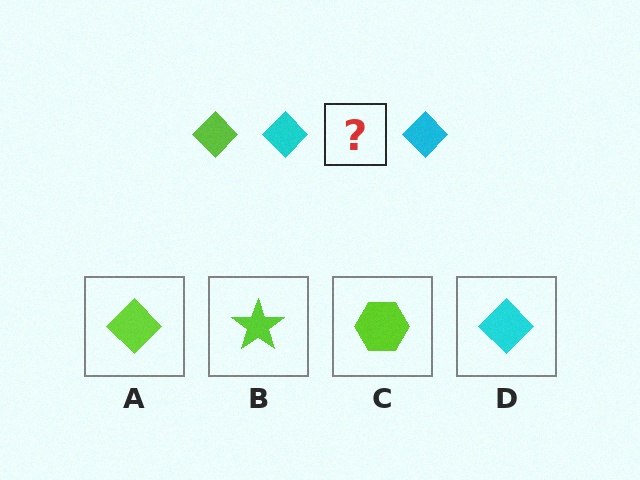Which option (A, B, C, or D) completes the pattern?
A.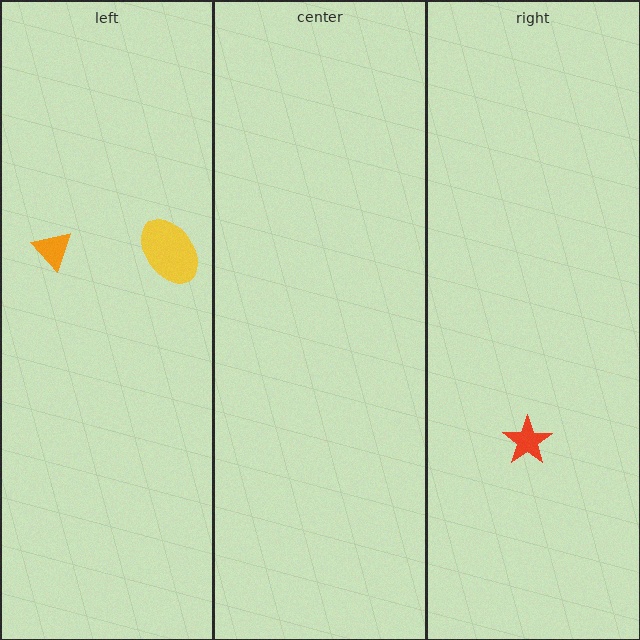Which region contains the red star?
The right region.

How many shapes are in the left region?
2.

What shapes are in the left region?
The orange triangle, the yellow ellipse.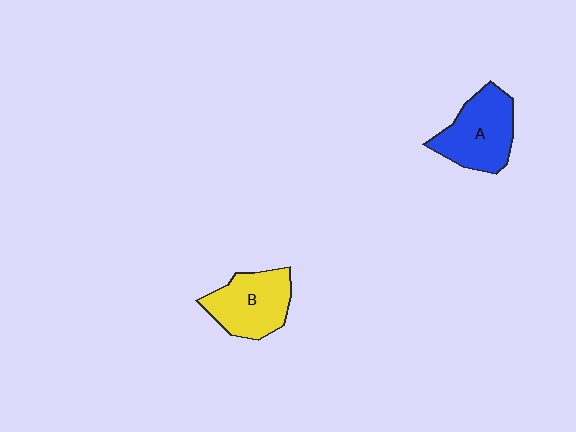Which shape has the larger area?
Shape A (blue).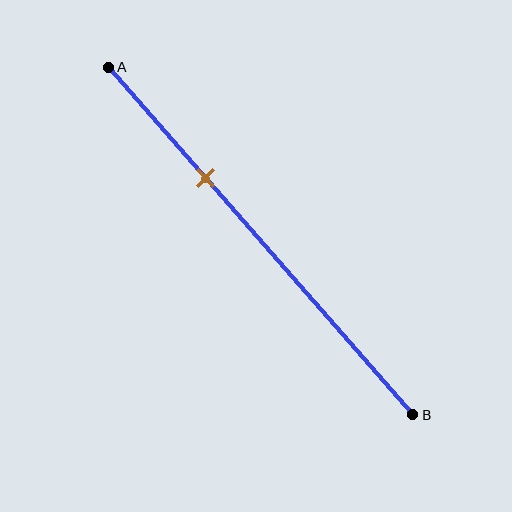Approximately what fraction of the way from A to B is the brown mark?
The brown mark is approximately 30% of the way from A to B.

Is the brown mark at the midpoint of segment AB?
No, the mark is at about 30% from A, not at the 50% midpoint.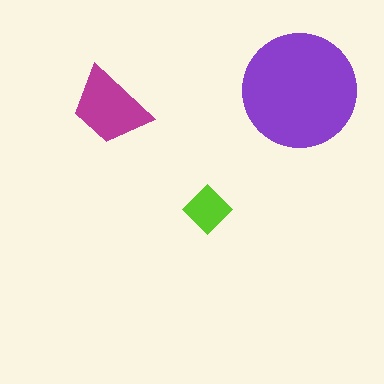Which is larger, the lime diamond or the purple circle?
The purple circle.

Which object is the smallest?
The lime diamond.